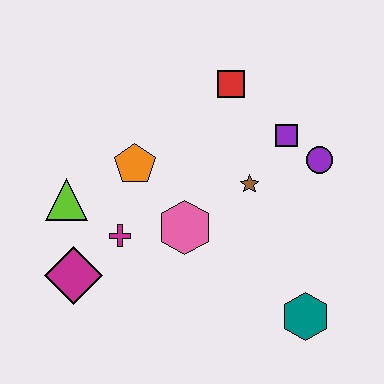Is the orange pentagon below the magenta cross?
No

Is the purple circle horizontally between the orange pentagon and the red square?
No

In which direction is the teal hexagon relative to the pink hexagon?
The teal hexagon is to the right of the pink hexagon.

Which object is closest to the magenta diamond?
The magenta cross is closest to the magenta diamond.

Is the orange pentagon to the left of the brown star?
Yes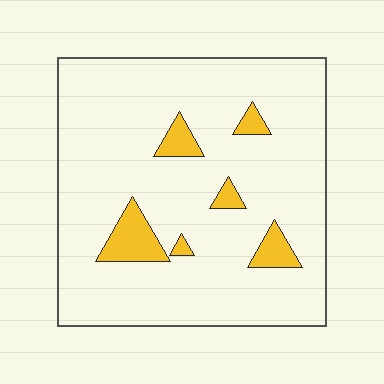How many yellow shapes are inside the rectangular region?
6.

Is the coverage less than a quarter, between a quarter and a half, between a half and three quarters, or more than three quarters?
Less than a quarter.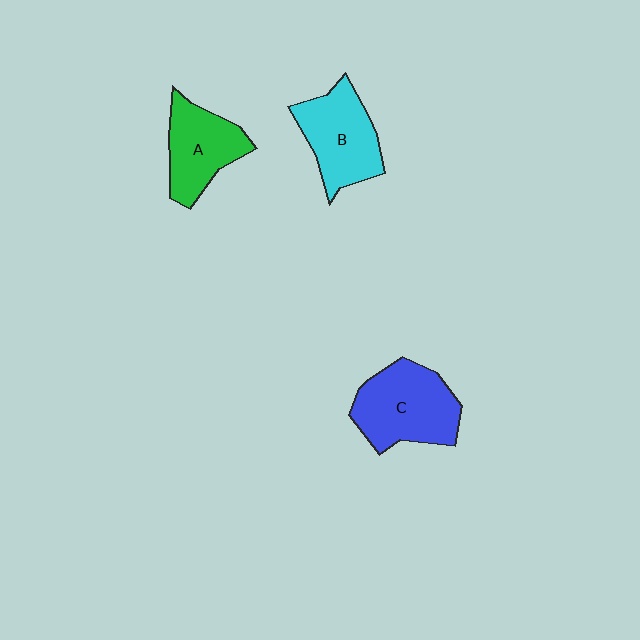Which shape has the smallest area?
Shape A (green).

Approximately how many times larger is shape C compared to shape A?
Approximately 1.3 times.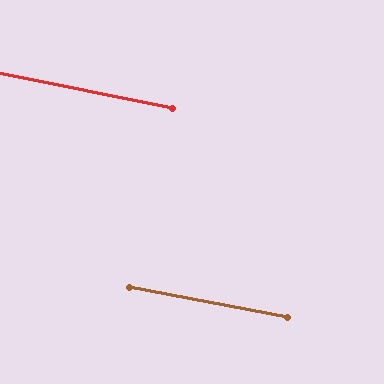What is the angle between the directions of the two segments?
Approximately 1 degree.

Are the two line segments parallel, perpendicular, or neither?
Parallel — their directions differ by only 0.9°.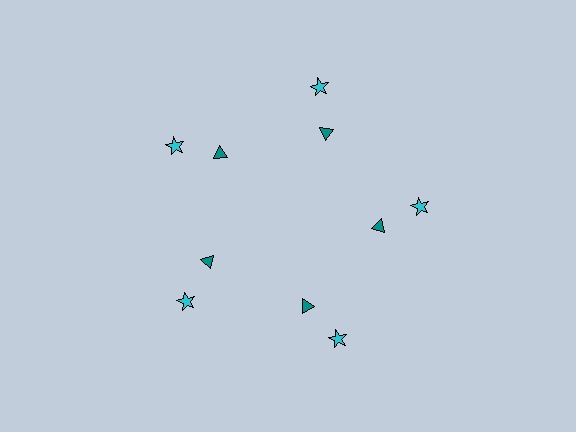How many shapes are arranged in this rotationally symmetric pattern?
There are 10 shapes, arranged in 5 groups of 2.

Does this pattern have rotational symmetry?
Yes, this pattern has 5-fold rotational symmetry. It looks the same after rotating 72 degrees around the center.